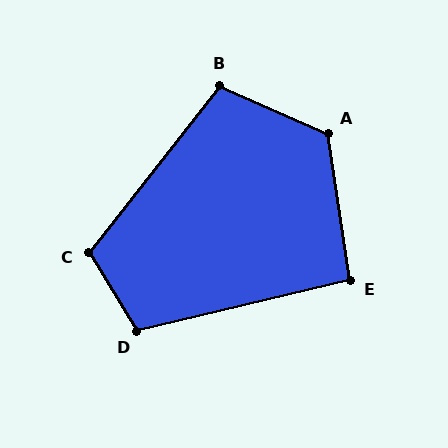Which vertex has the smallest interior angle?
E, at approximately 95 degrees.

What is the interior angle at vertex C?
Approximately 111 degrees (obtuse).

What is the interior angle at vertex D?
Approximately 108 degrees (obtuse).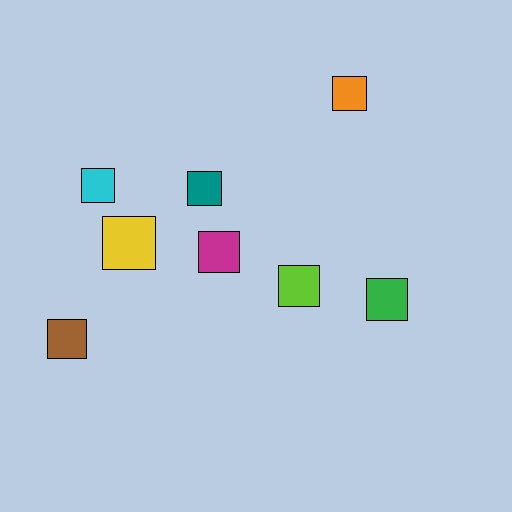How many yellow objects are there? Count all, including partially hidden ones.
There is 1 yellow object.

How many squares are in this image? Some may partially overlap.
There are 8 squares.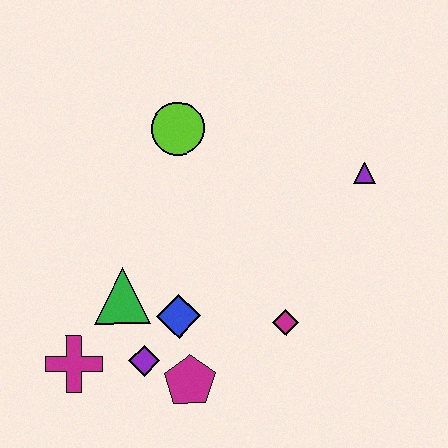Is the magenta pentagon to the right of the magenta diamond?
No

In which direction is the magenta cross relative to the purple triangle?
The magenta cross is to the left of the purple triangle.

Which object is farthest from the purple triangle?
The magenta cross is farthest from the purple triangle.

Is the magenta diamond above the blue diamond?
No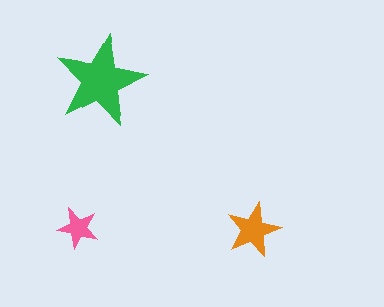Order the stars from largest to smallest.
the green one, the orange one, the pink one.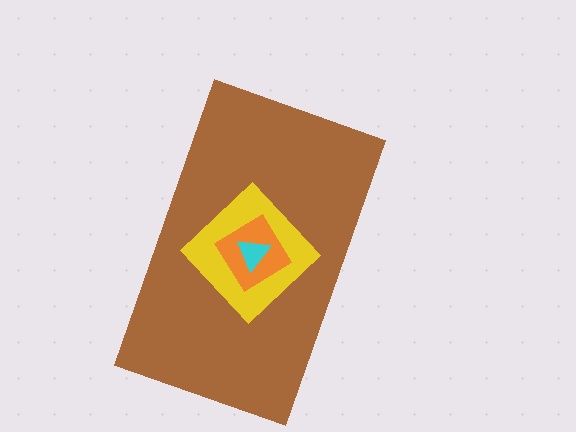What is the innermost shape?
The cyan triangle.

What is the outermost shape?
The brown rectangle.